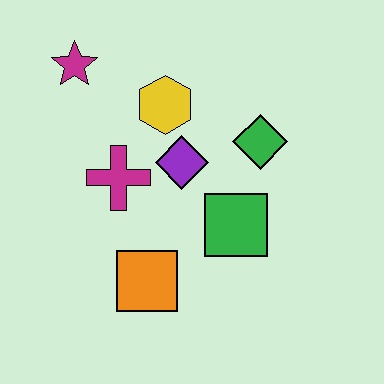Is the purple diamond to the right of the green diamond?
No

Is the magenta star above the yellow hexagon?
Yes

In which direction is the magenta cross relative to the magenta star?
The magenta cross is below the magenta star.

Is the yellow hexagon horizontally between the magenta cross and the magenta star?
No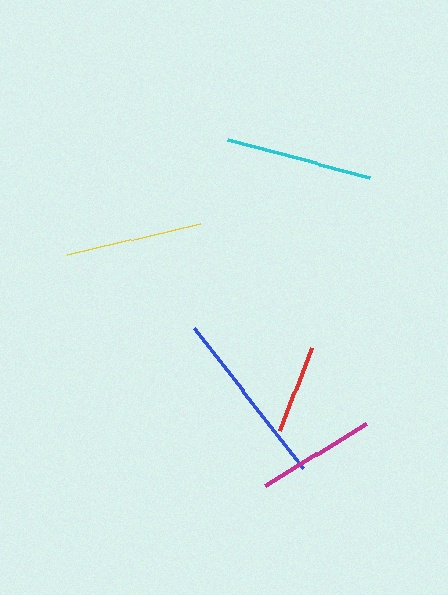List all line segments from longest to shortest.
From longest to shortest: blue, cyan, yellow, magenta, red.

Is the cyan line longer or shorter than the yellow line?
The cyan line is longer than the yellow line.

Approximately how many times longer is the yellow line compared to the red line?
The yellow line is approximately 1.5 times the length of the red line.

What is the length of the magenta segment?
The magenta segment is approximately 119 pixels long.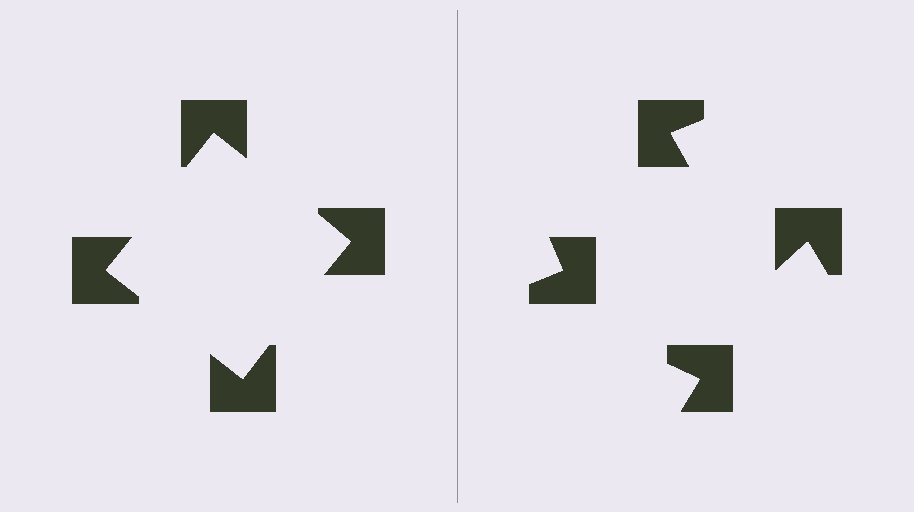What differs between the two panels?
The notched squares are positioned identically on both sides; only the wedge orientations differ. On the left they align to a square; on the right they are misaligned.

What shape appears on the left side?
An illusory square.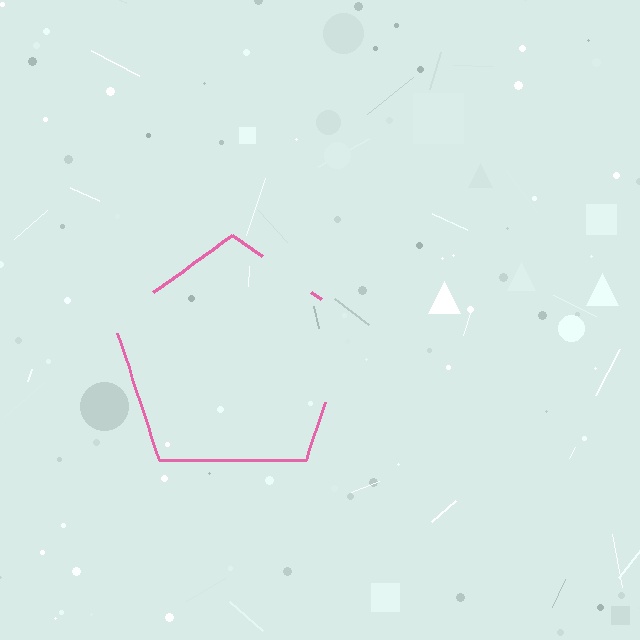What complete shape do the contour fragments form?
The contour fragments form a pentagon.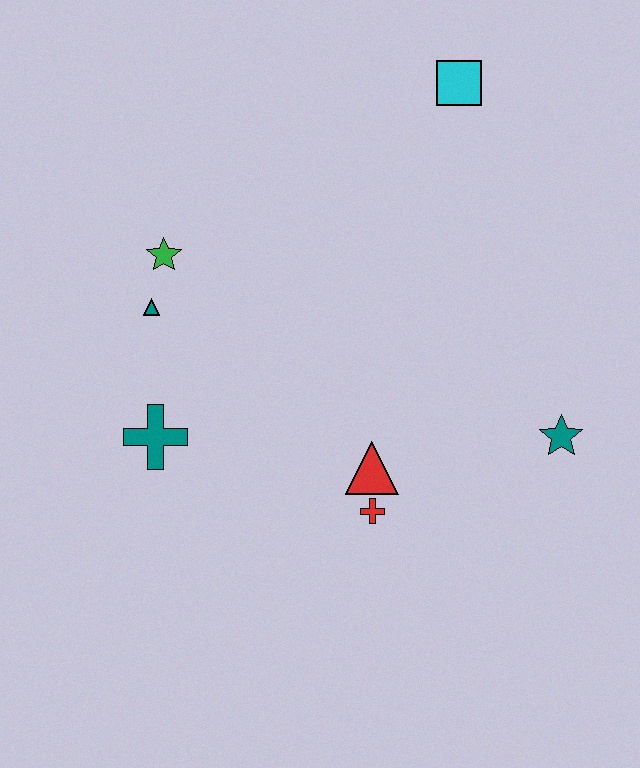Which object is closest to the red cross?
The red triangle is closest to the red cross.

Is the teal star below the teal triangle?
Yes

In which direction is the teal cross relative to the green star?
The teal cross is below the green star.